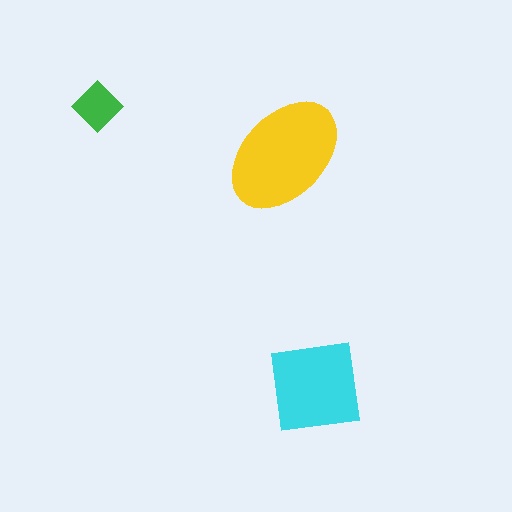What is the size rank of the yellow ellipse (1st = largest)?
1st.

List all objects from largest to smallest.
The yellow ellipse, the cyan square, the green diamond.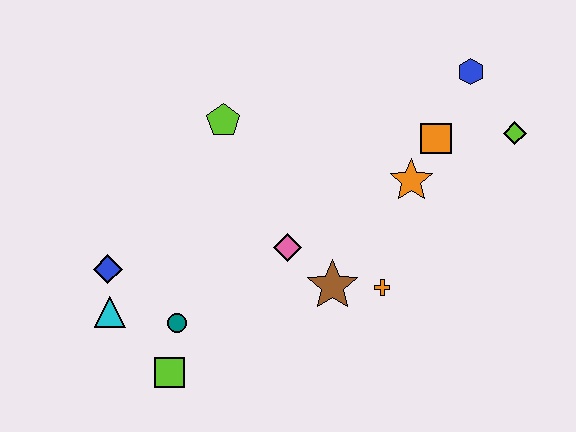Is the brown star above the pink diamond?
No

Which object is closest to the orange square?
The orange star is closest to the orange square.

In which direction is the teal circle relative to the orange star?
The teal circle is to the left of the orange star.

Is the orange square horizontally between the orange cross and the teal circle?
No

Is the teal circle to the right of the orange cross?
No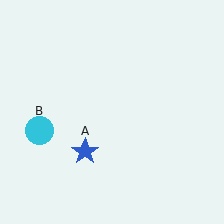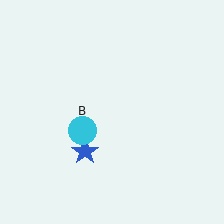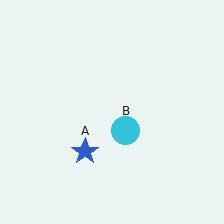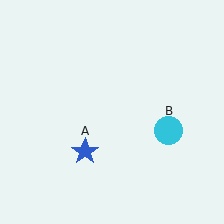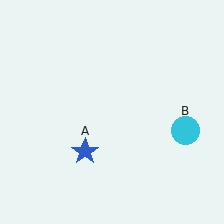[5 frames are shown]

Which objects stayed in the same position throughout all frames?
Blue star (object A) remained stationary.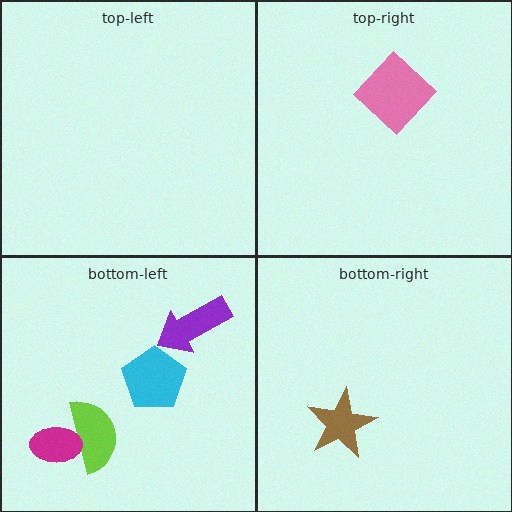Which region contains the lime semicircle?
The bottom-left region.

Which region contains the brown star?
The bottom-right region.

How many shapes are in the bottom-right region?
1.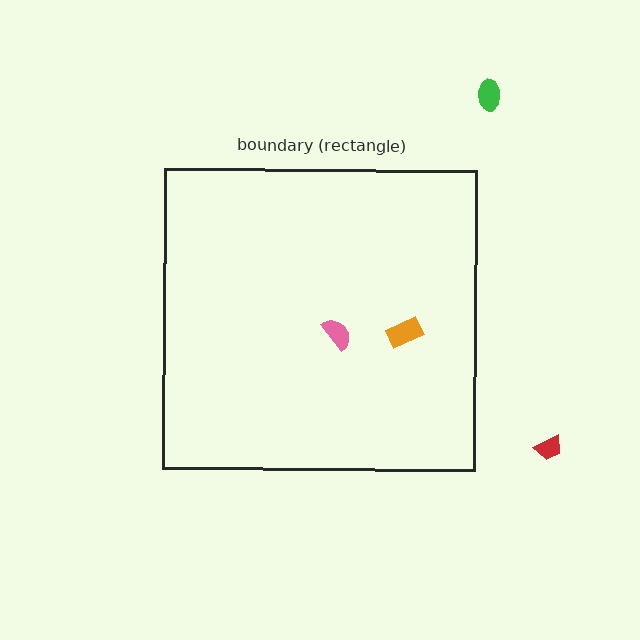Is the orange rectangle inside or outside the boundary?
Inside.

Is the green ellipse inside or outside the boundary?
Outside.